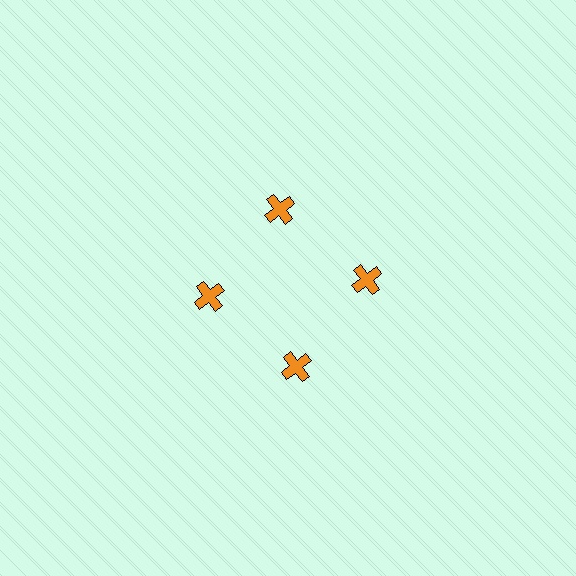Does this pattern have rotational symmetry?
Yes, this pattern has 4-fold rotational symmetry. It looks the same after rotating 90 degrees around the center.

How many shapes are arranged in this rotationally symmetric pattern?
There are 4 shapes, arranged in 4 groups of 1.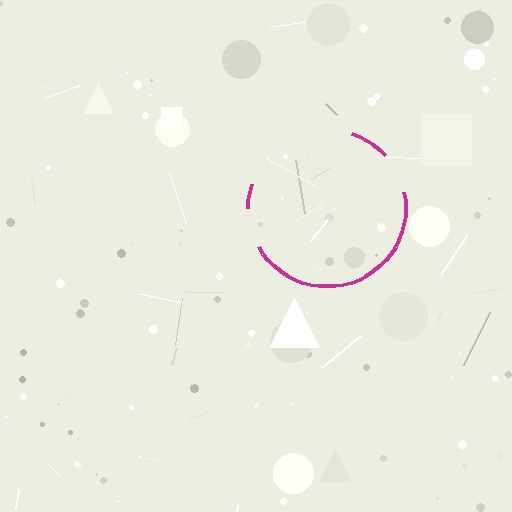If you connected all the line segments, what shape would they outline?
They would outline a circle.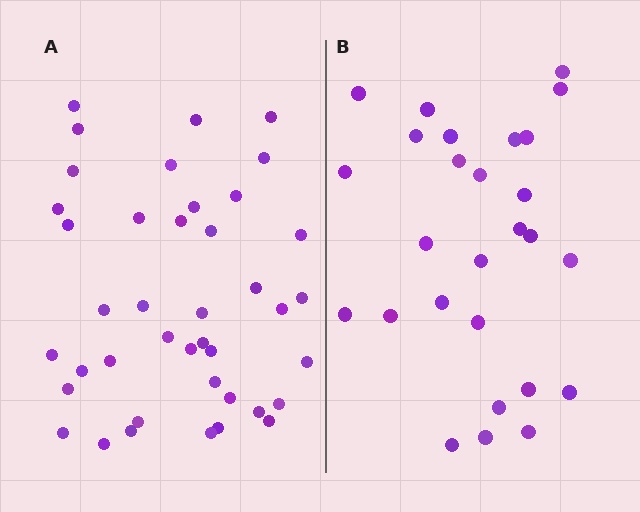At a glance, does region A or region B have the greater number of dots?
Region A (the left region) has more dots.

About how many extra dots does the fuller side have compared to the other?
Region A has approximately 15 more dots than region B.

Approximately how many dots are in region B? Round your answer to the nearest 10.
About 30 dots. (The exact count is 27, which rounds to 30.)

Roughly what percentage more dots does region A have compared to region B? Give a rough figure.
About 50% more.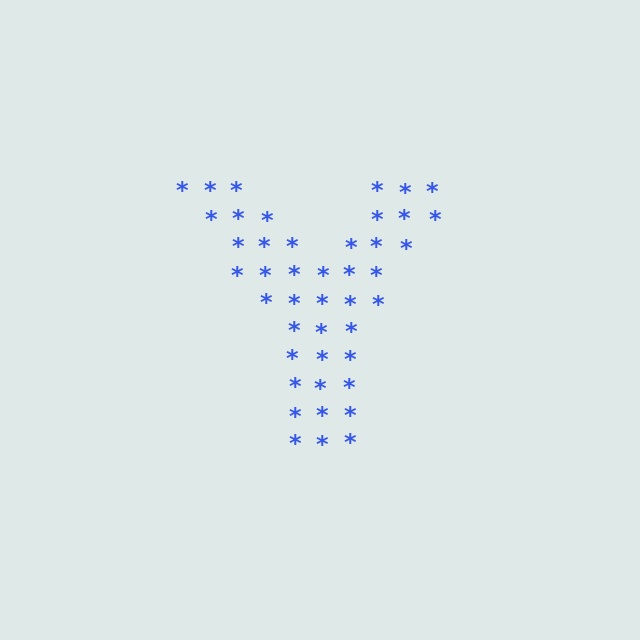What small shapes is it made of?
It is made of small asterisks.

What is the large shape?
The large shape is the letter Y.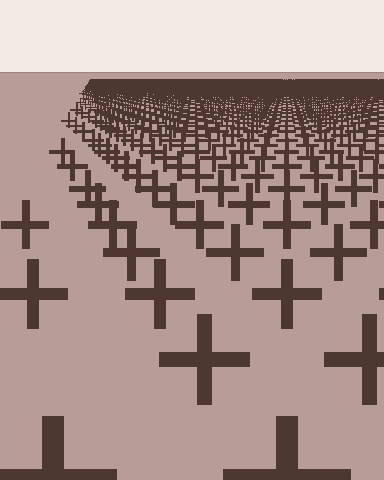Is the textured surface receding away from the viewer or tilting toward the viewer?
The surface is receding away from the viewer. Texture elements get smaller and denser toward the top.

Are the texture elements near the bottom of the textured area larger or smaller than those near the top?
Larger. Near the bottom, elements are closer to the viewer and appear at a bigger on-screen size.